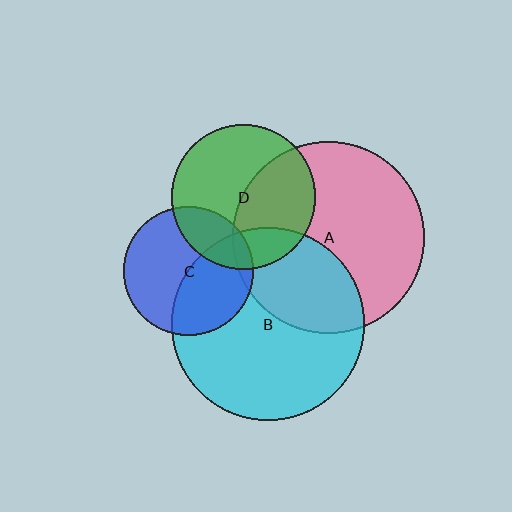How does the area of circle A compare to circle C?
Approximately 2.2 times.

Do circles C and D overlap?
Yes.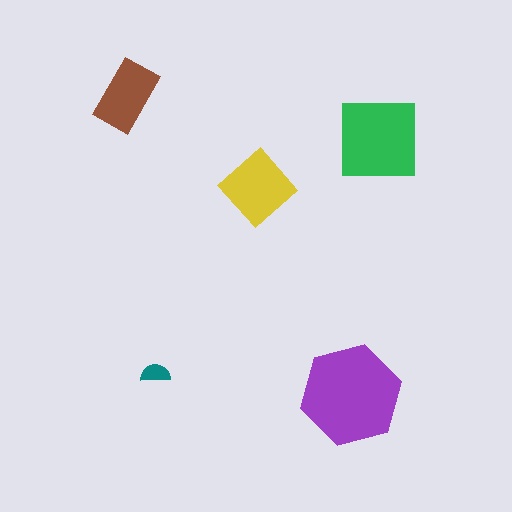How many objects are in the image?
There are 5 objects in the image.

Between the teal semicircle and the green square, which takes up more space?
The green square.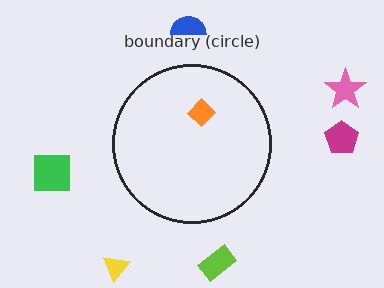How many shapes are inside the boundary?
1 inside, 6 outside.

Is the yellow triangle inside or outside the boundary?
Outside.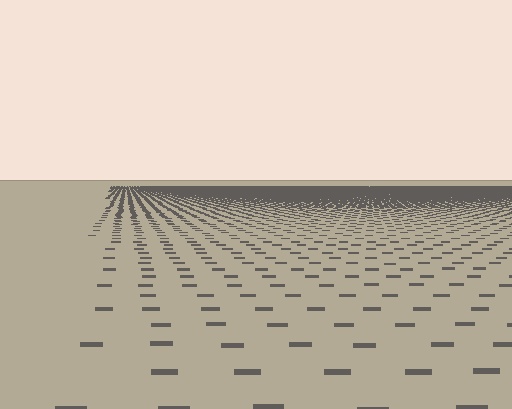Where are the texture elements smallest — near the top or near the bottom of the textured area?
Near the top.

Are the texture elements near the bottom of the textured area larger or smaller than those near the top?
Larger. Near the bottom, elements are closer to the viewer and appear at a bigger on-screen size.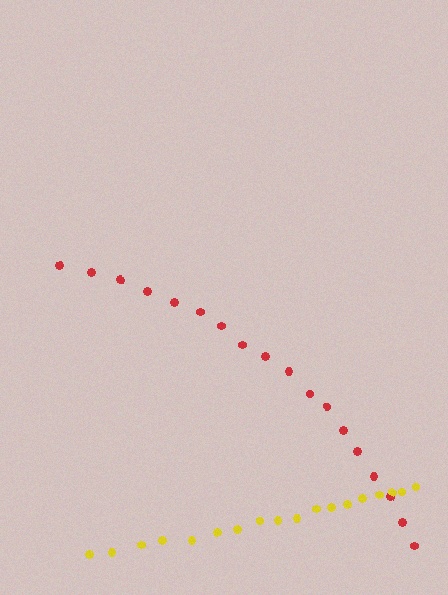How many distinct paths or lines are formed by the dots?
There are 2 distinct paths.